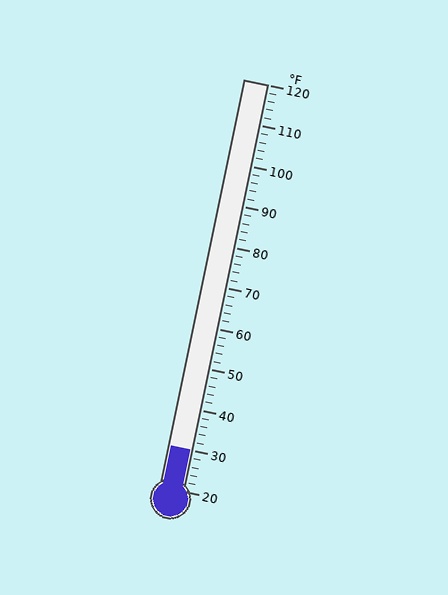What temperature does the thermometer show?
The thermometer shows approximately 30°F.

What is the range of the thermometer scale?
The thermometer scale ranges from 20°F to 120°F.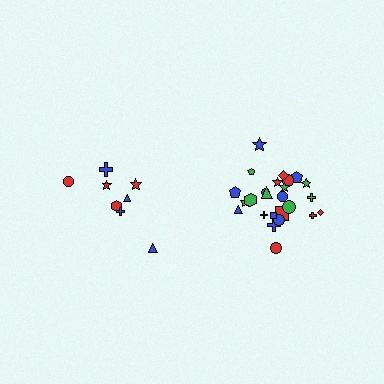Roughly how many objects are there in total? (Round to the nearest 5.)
Roughly 35 objects in total.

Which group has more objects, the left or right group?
The right group.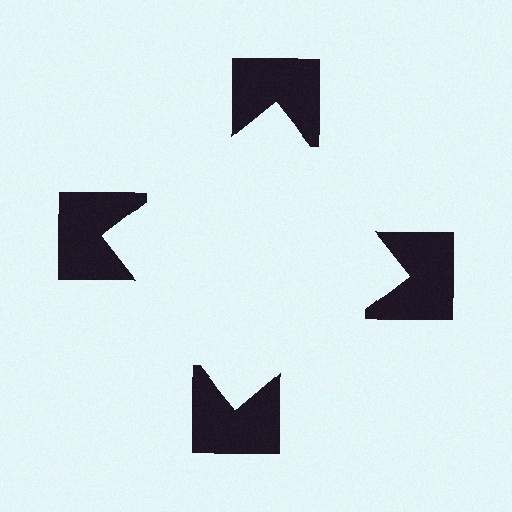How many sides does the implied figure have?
4 sides.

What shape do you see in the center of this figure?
An illusory square — its edges are inferred from the aligned wedge cuts in the notched squares, not physically drawn.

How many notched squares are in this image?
There are 4 — one at each vertex of the illusory square.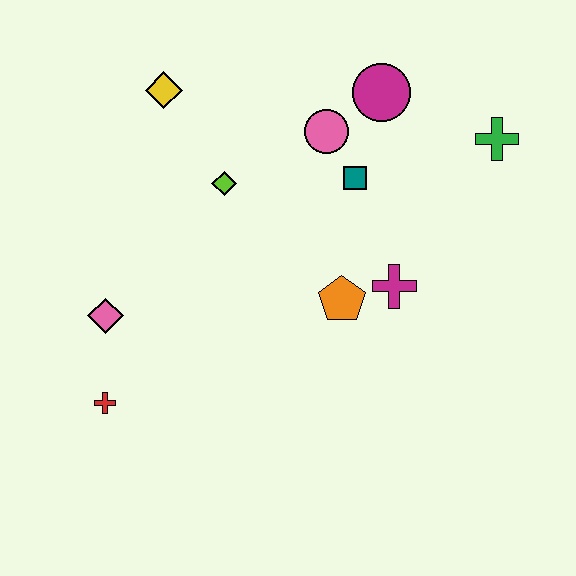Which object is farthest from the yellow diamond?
The green cross is farthest from the yellow diamond.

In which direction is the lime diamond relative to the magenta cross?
The lime diamond is to the left of the magenta cross.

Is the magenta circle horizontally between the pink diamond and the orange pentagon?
No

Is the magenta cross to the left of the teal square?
No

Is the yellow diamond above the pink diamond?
Yes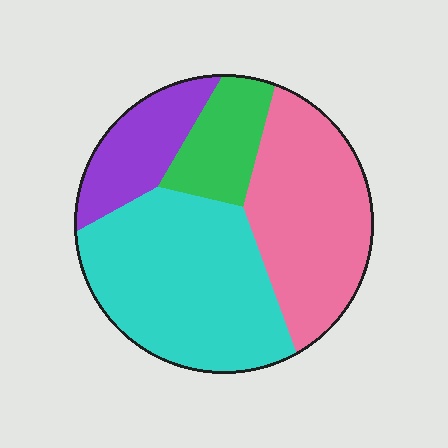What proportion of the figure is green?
Green covers around 15% of the figure.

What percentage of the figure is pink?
Pink covers around 30% of the figure.